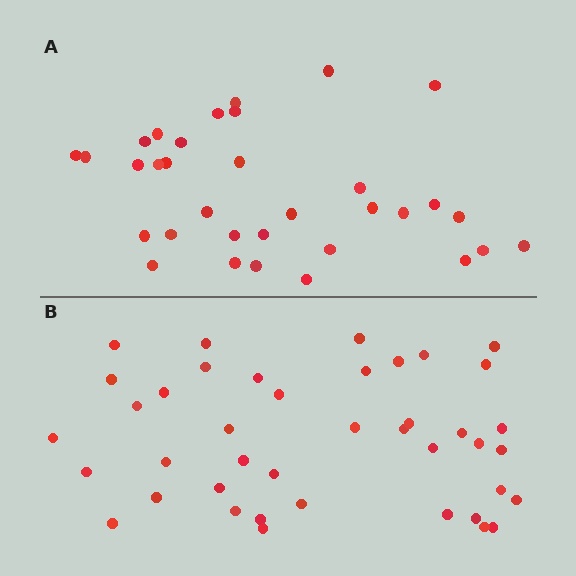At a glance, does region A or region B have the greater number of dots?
Region B (the bottom region) has more dots.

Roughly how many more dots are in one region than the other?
Region B has roughly 8 or so more dots than region A.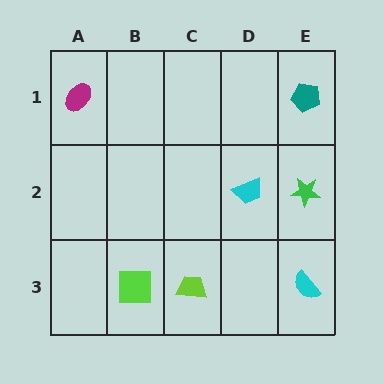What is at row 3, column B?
A lime square.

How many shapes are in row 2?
2 shapes.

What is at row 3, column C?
A lime trapezoid.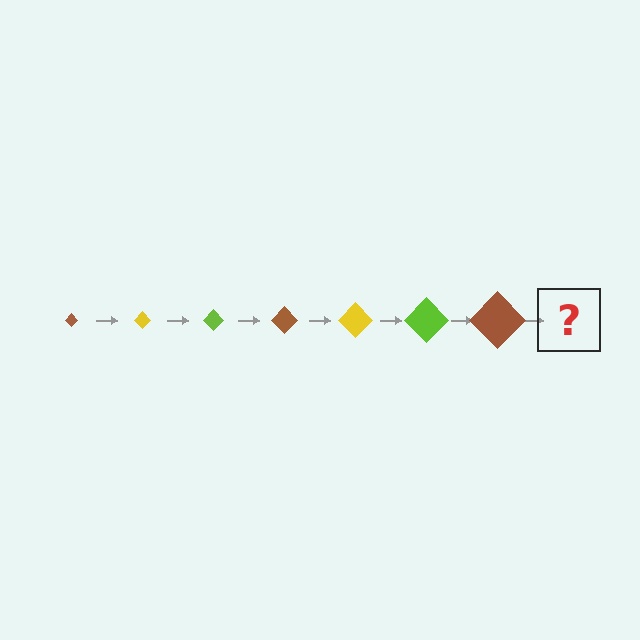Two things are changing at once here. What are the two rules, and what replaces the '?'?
The two rules are that the diamond grows larger each step and the color cycles through brown, yellow, and lime. The '?' should be a yellow diamond, larger than the previous one.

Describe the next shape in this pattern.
It should be a yellow diamond, larger than the previous one.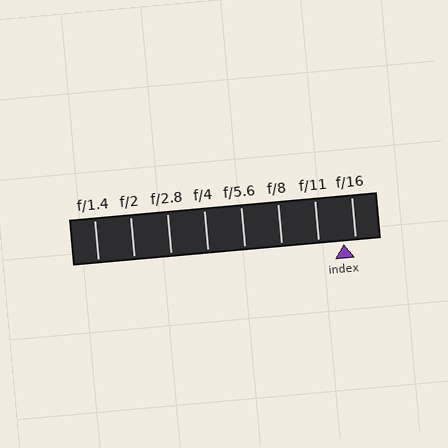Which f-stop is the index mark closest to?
The index mark is closest to f/16.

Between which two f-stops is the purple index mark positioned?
The index mark is between f/11 and f/16.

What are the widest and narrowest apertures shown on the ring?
The widest aperture shown is f/1.4 and the narrowest is f/16.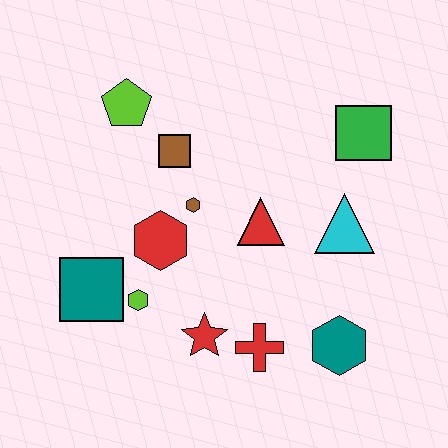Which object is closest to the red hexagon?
The brown hexagon is closest to the red hexagon.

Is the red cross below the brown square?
Yes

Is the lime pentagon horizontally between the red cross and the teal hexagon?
No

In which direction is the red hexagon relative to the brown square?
The red hexagon is below the brown square.